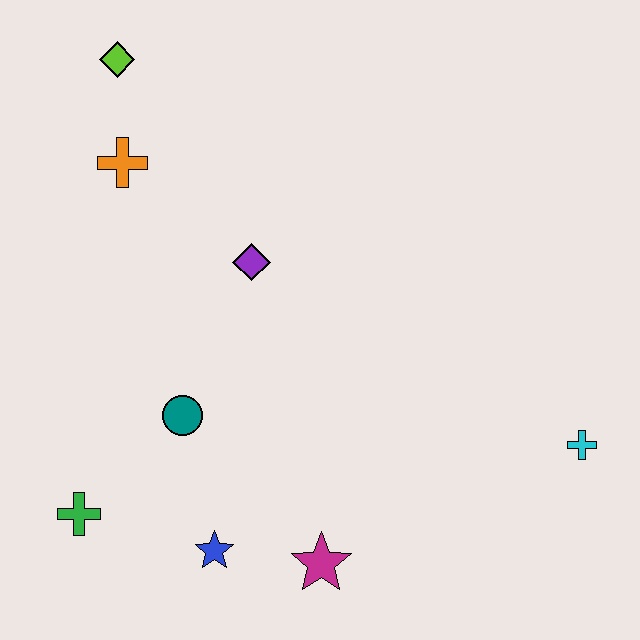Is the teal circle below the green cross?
No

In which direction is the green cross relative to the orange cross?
The green cross is below the orange cross.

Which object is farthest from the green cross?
The cyan cross is farthest from the green cross.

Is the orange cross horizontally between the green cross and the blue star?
Yes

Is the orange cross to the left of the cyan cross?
Yes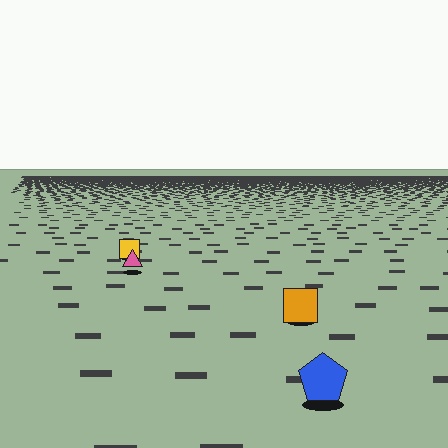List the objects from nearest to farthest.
From nearest to farthest: the blue pentagon, the orange square, the pink triangle, the yellow square.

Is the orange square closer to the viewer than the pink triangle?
Yes. The orange square is closer — you can tell from the texture gradient: the ground texture is coarser near it.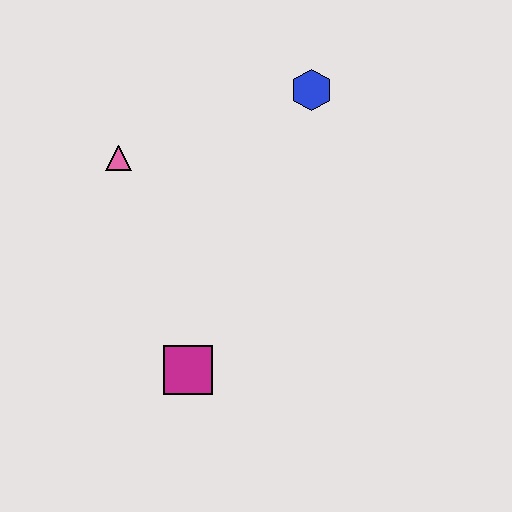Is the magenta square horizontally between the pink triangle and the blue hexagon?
Yes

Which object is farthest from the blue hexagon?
The magenta square is farthest from the blue hexagon.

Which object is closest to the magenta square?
The pink triangle is closest to the magenta square.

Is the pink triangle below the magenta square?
No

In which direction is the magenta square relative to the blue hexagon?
The magenta square is below the blue hexagon.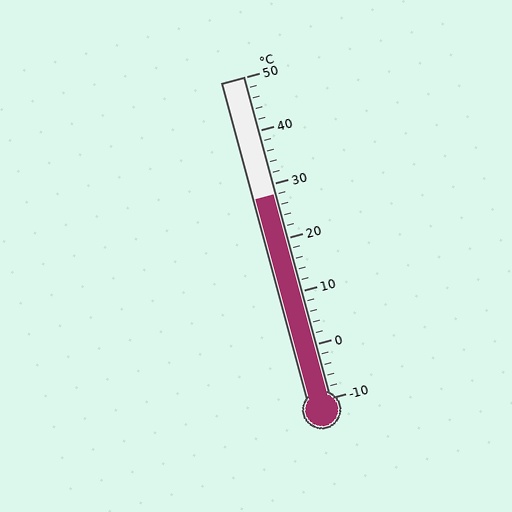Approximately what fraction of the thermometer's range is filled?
The thermometer is filled to approximately 65% of its range.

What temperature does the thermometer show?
The thermometer shows approximately 28°C.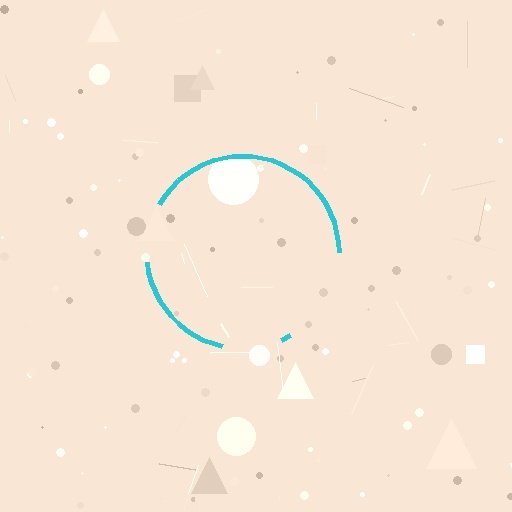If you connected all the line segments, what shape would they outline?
They would outline a circle.